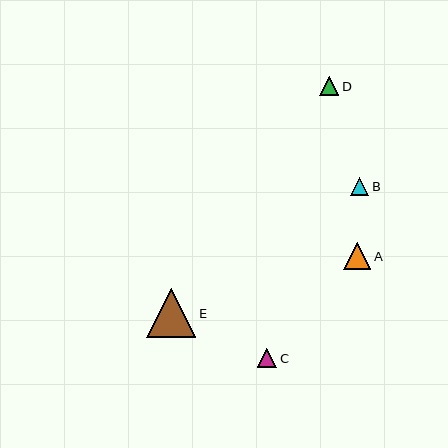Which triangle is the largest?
Triangle E is the largest with a size of approximately 49 pixels.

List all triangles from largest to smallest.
From largest to smallest: E, A, C, D, B.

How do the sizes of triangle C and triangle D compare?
Triangle C and triangle D are approximately the same size.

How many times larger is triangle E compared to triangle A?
Triangle E is approximately 1.8 times the size of triangle A.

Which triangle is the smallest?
Triangle B is the smallest with a size of approximately 18 pixels.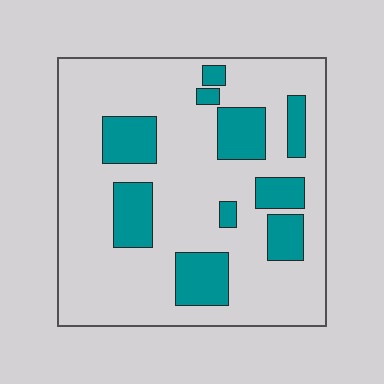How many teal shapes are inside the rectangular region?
10.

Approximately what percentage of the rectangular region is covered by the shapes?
Approximately 25%.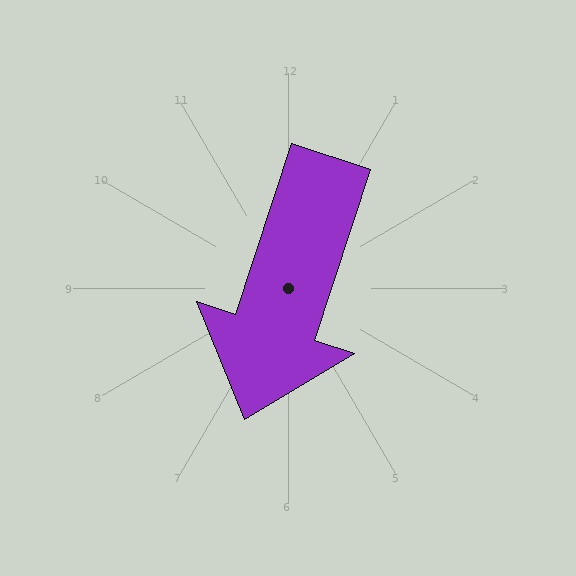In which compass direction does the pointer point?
South.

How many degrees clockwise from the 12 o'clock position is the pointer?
Approximately 198 degrees.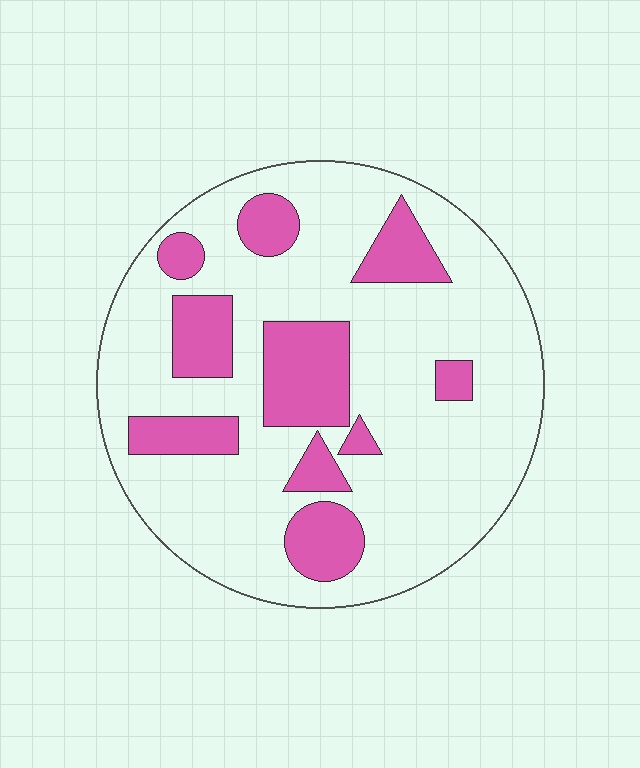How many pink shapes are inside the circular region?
10.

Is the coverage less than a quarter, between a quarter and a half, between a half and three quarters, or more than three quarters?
Less than a quarter.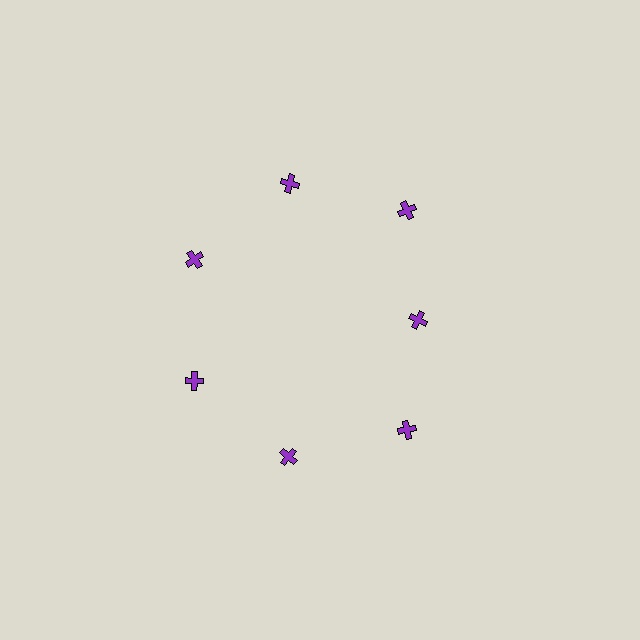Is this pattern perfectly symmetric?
No. The 7 purple crosses are arranged in a ring, but one element near the 3 o'clock position is pulled inward toward the center, breaking the 7-fold rotational symmetry.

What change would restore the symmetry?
The symmetry would be restored by moving it outward, back onto the ring so that all 7 crosses sit at equal angles and equal distance from the center.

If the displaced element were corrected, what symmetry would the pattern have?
It would have 7-fold rotational symmetry — the pattern would map onto itself every 51 degrees.